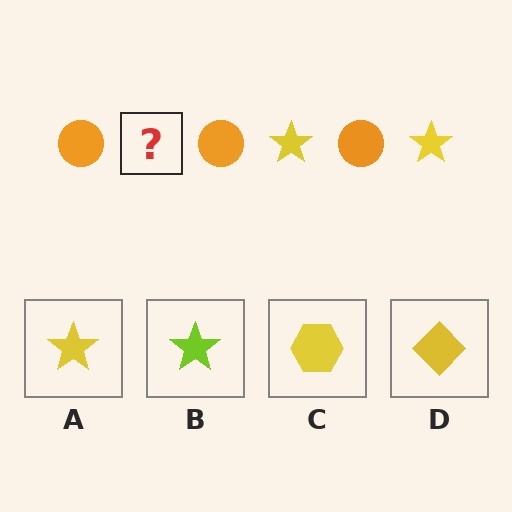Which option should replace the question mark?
Option A.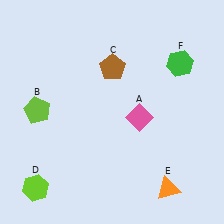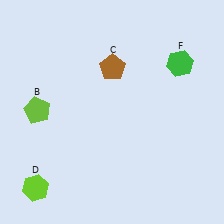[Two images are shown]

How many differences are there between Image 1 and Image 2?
There are 2 differences between the two images.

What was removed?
The orange triangle (E), the pink diamond (A) were removed in Image 2.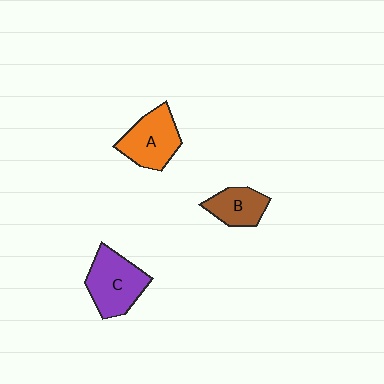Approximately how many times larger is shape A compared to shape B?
Approximately 1.4 times.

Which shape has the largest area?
Shape C (purple).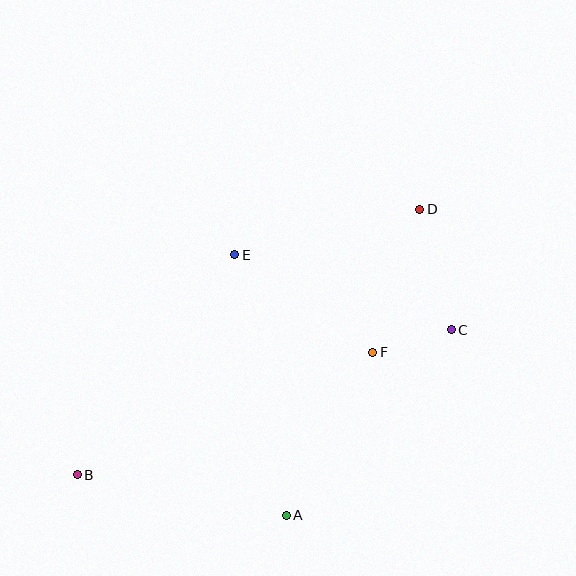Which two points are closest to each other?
Points C and F are closest to each other.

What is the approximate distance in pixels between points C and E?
The distance between C and E is approximately 229 pixels.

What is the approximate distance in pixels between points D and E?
The distance between D and E is approximately 190 pixels.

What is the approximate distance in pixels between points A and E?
The distance between A and E is approximately 266 pixels.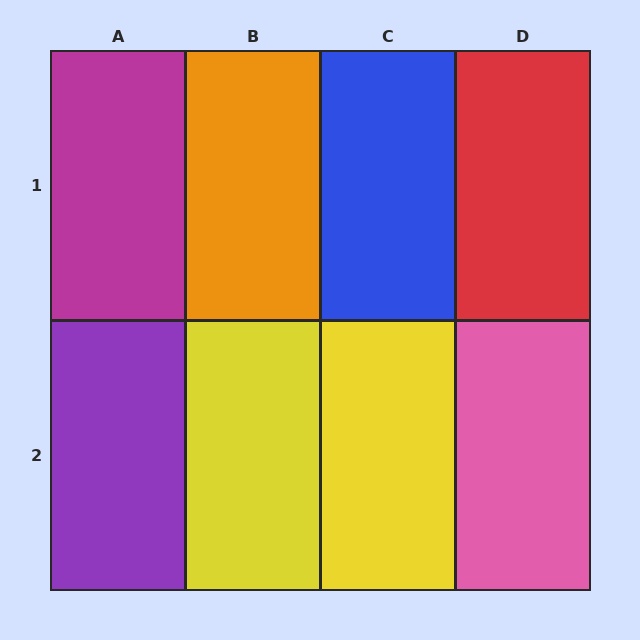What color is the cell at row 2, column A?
Purple.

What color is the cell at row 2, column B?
Yellow.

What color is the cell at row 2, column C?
Yellow.